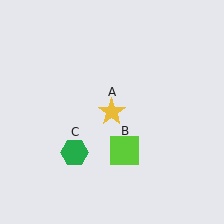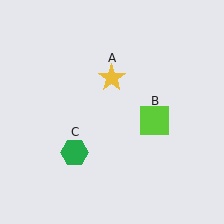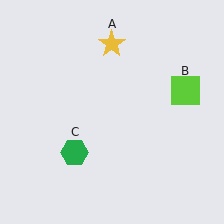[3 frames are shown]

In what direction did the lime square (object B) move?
The lime square (object B) moved up and to the right.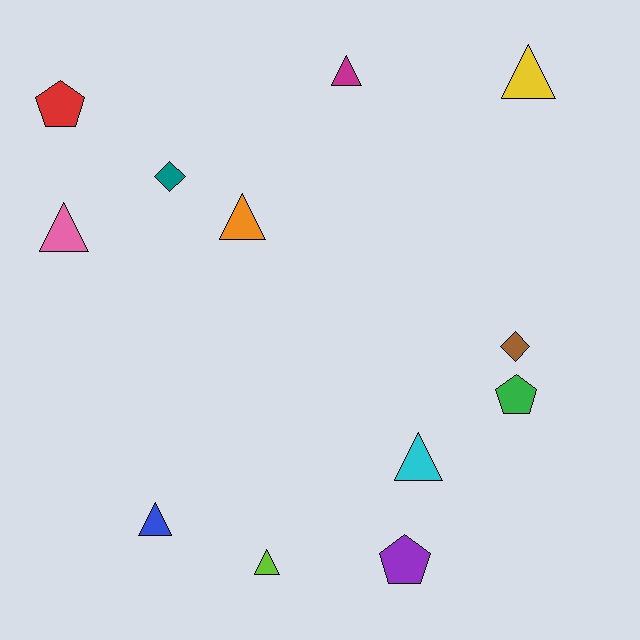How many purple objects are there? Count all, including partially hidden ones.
There is 1 purple object.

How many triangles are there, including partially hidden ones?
There are 7 triangles.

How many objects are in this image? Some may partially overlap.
There are 12 objects.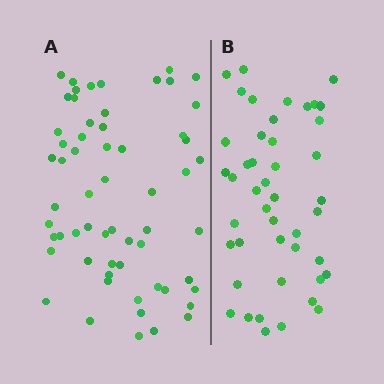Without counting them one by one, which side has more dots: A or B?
Region A (the left region) has more dots.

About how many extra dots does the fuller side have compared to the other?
Region A has approximately 15 more dots than region B.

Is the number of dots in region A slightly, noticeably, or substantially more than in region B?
Region A has noticeably more, but not dramatically so. The ratio is roughly 1.3 to 1.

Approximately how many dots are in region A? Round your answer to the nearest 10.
About 60 dots.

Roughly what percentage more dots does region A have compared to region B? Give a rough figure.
About 35% more.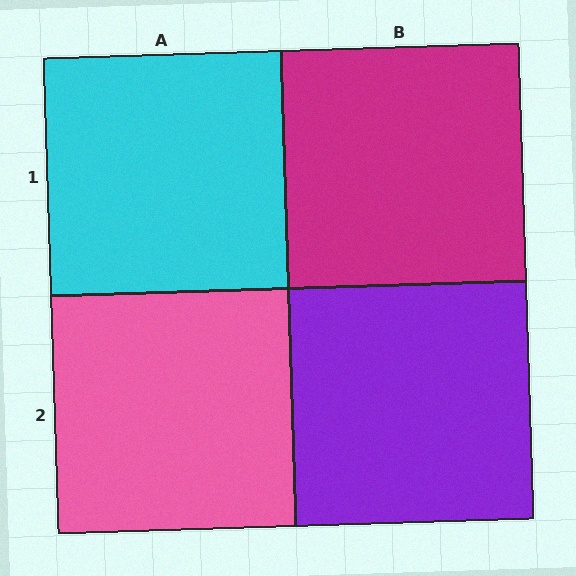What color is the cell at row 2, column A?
Pink.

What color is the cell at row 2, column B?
Purple.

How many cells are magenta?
1 cell is magenta.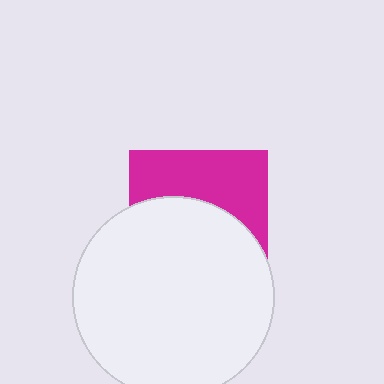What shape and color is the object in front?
The object in front is a white circle.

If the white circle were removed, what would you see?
You would see the complete magenta square.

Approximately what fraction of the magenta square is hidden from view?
Roughly 58% of the magenta square is hidden behind the white circle.